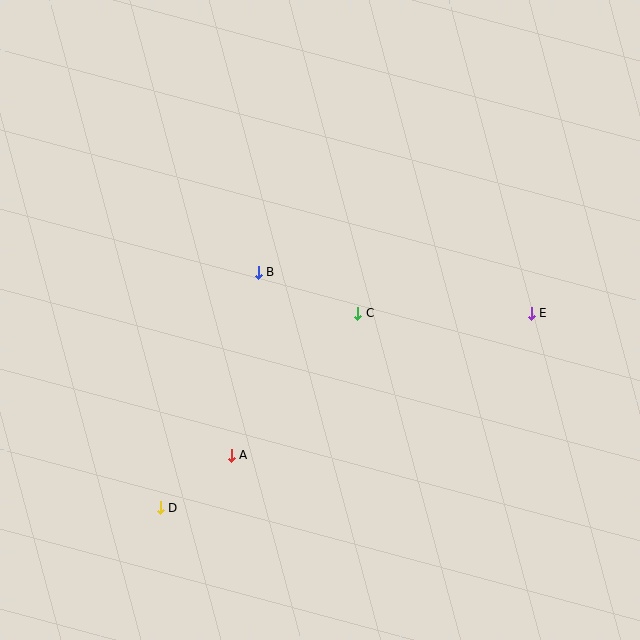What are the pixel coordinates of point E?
Point E is at (531, 313).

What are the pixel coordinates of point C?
Point C is at (358, 313).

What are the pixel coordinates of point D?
Point D is at (160, 508).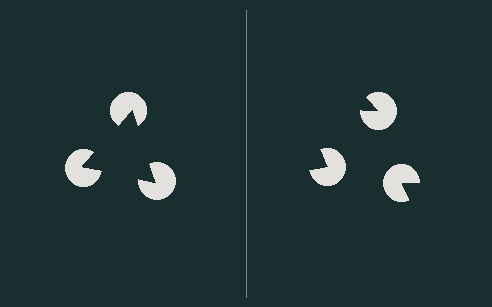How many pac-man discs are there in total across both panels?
6 — 3 on each side.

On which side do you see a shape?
An illusory triangle appears on the left side. On the right side the wedge cuts are rotated, so no coherent shape forms.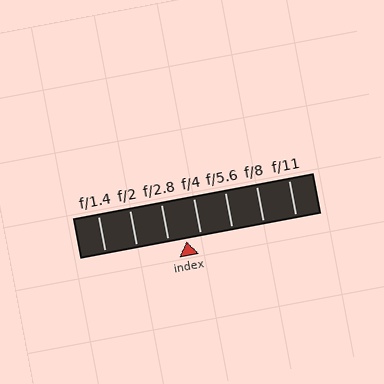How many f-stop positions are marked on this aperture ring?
There are 7 f-stop positions marked.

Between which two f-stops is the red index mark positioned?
The index mark is between f/2.8 and f/4.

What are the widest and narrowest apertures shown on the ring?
The widest aperture shown is f/1.4 and the narrowest is f/11.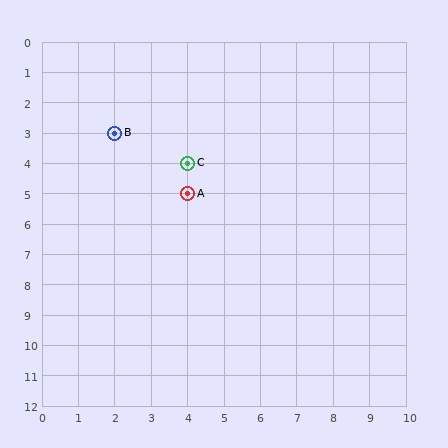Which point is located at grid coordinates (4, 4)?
Point C is at (4, 4).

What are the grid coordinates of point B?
Point B is at grid coordinates (2, 3).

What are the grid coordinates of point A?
Point A is at grid coordinates (4, 5).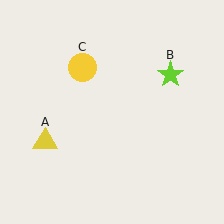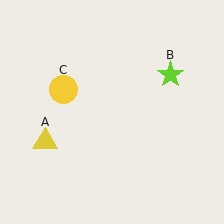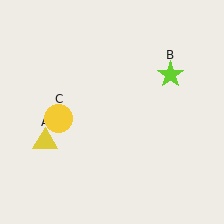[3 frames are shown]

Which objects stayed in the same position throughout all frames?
Yellow triangle (object A) and lime star (object B) remained stationary.